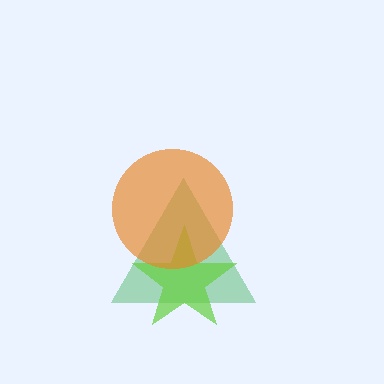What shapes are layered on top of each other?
The layered shapes are: a green triangle, a lime star, an orange circle.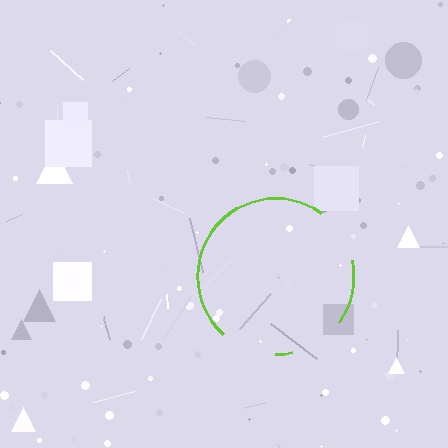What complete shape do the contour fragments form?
The contour fragments form a circle.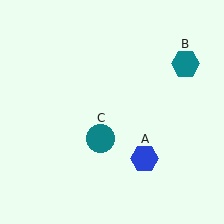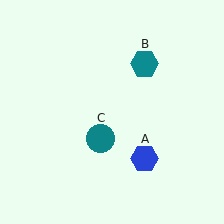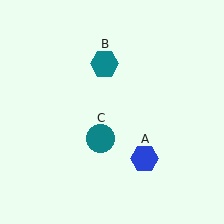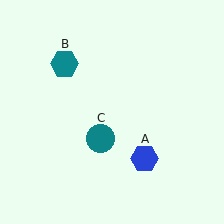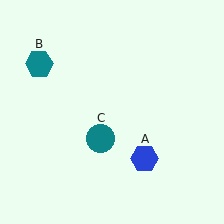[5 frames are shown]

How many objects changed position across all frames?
1 object changed position: teal hexagon (object B).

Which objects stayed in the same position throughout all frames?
Blue hexagon (object A) and teal circle (object C) remained stationary.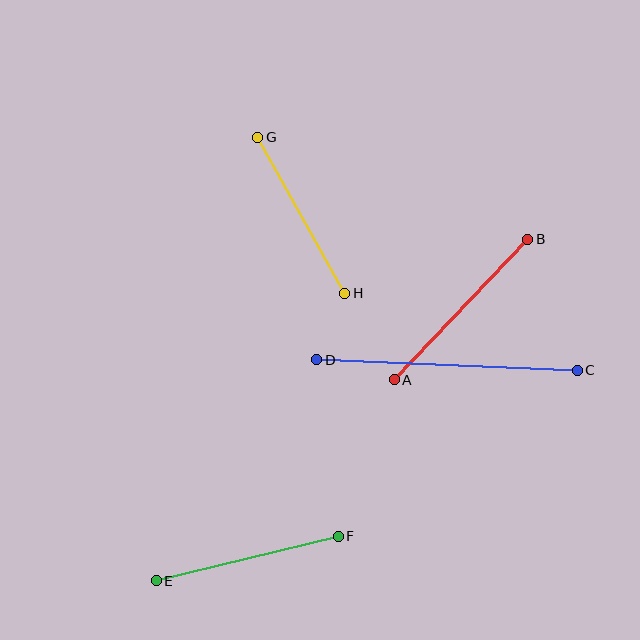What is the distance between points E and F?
The distance is approximately 188 pixels.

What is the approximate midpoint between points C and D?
The midpoint is at approximately (447, 365) pixels.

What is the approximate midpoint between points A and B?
The midpoint is at approximately (461, 310) pixels.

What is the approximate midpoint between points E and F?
The midpoint is at approximately (247, 558) pixels.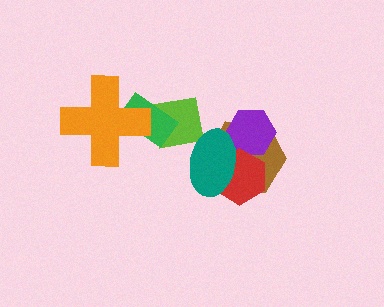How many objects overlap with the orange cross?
1 object overlaps with the orange cross.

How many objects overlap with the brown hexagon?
3 objects overlap with the brown hexagon.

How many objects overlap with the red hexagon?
3 objects overlap with the red hexagon.